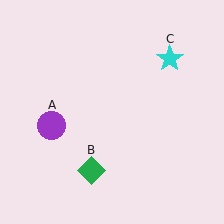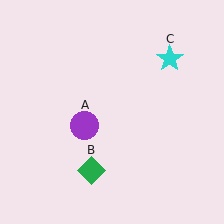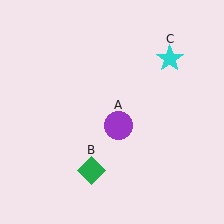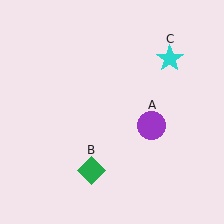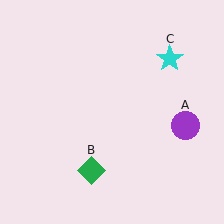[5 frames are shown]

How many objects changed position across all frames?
1 object changed position: purple circle (object A).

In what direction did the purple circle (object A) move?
The purple circle (object A) moved right.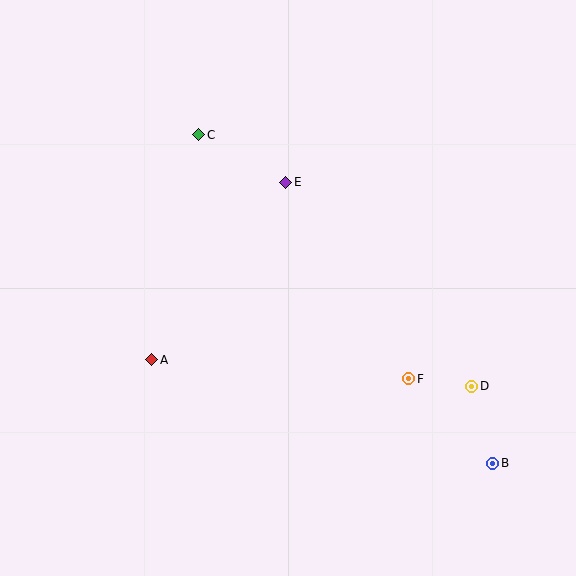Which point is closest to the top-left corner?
Point C is closest to the top-left corner.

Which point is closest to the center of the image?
Point E at (286, 182) is closest to the center.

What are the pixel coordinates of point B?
Point B is at (493, 463).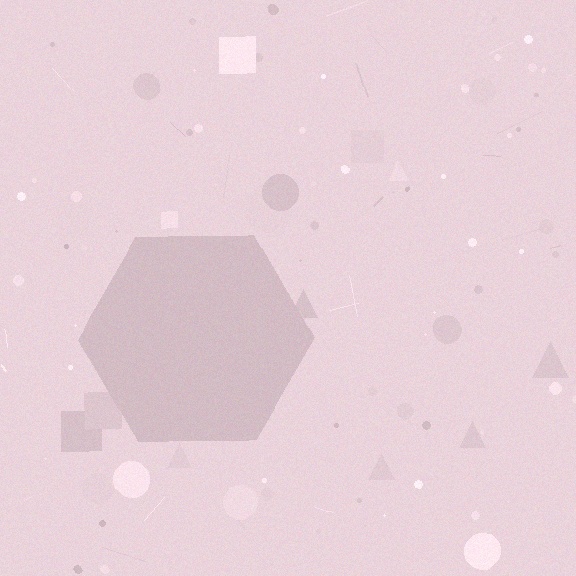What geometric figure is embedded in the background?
A hexagon is embedded in the background.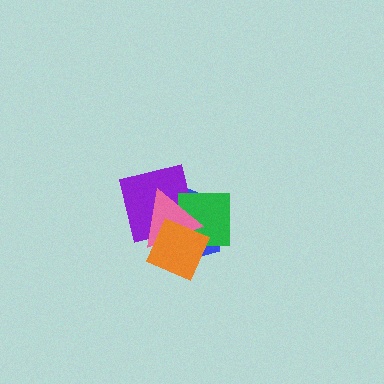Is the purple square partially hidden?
Yes, it is partially covered by another shape.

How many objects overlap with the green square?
4 objects overlap with the green square.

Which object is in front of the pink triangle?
The orange diamond is in front of the pink triangle.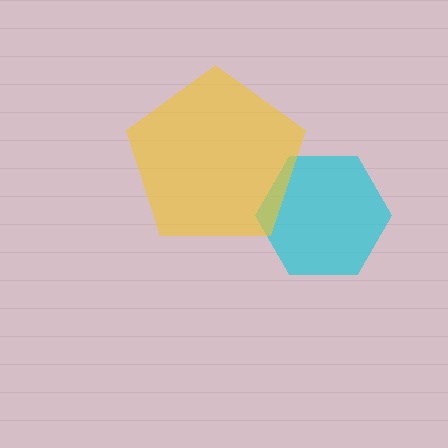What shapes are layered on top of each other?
The layered shapes are: a cyan hexagon, a yellow pentagon.